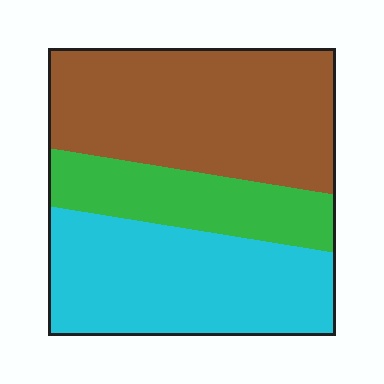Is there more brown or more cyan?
Brown.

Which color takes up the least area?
Green, at roughly 20%.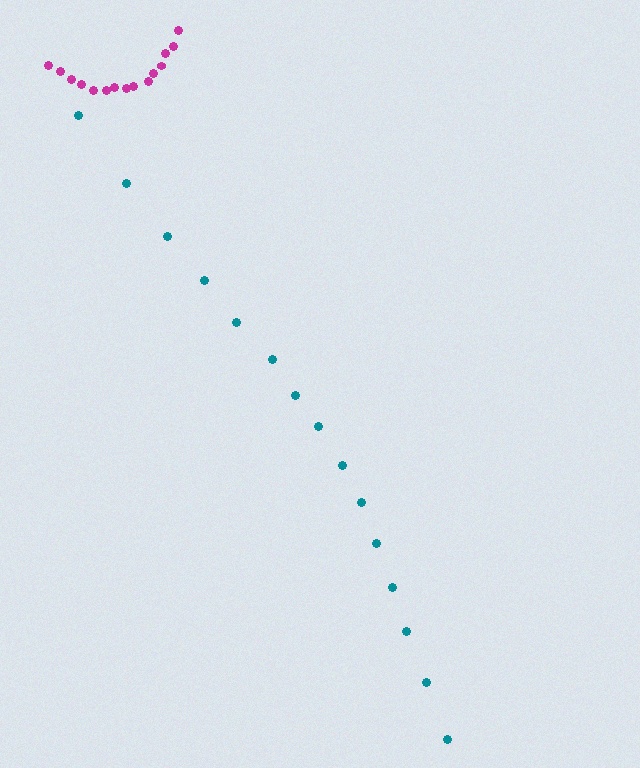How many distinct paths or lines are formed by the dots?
There are 2 distinct paths.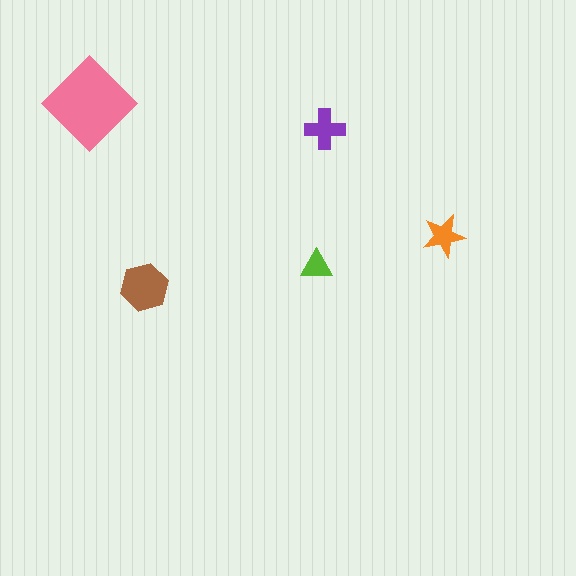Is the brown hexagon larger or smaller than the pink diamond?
Smaller.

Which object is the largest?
The pink diamond.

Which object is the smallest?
The lime triangle.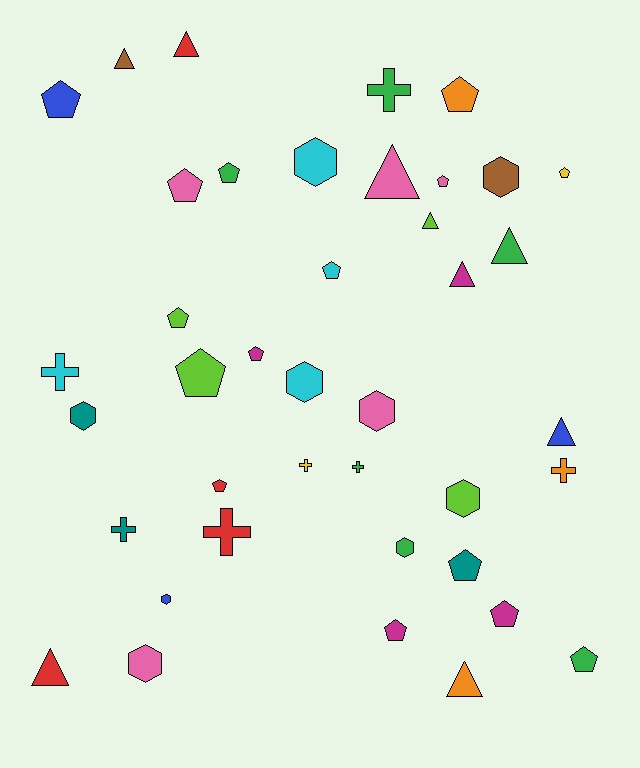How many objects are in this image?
There are 40 objects.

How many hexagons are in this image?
There are 9 hexagons.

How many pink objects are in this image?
There are 5 pink objects.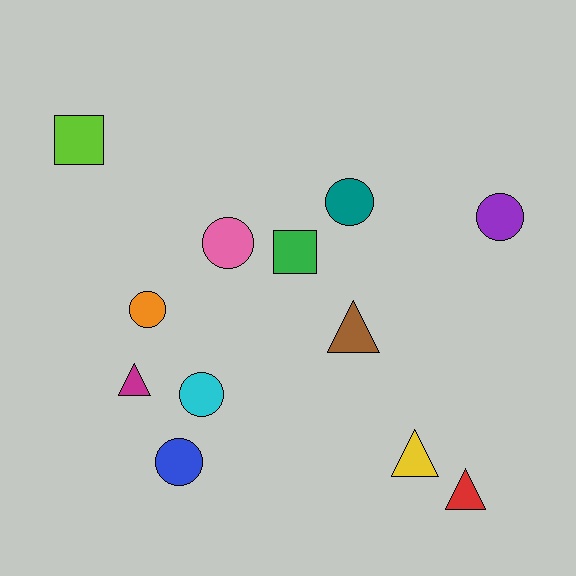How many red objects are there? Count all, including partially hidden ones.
There is 1 red object.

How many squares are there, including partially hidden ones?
There are 2 squares.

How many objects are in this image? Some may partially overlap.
There are 12 objects.